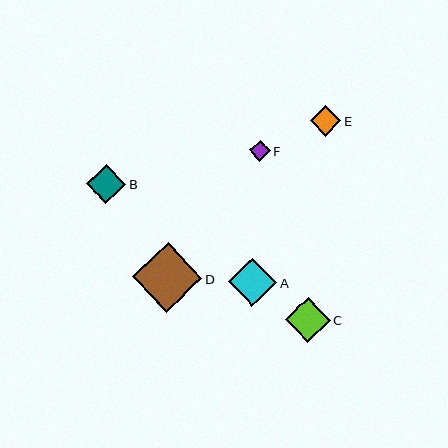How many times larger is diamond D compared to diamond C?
Diamond D is approximately 1.6 times the size of diamond C.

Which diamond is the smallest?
Diamond F is the smallest with a size of approximately 21 pixels.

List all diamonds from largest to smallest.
From largest to smallest: D, A, C, B, E, F.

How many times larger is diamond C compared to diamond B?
Diamond C is approximately 1.1 times the size of diamond B.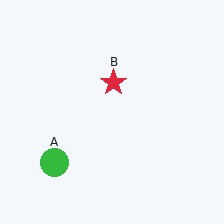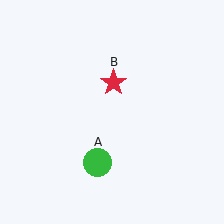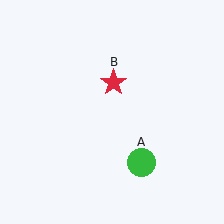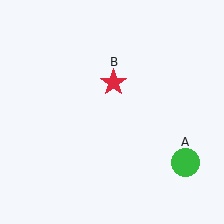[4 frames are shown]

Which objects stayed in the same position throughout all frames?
Red star (object B) remained stationary.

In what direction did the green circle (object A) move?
The green circle (object A) moved right.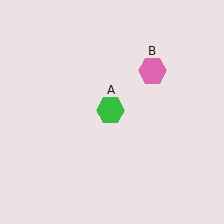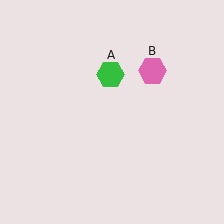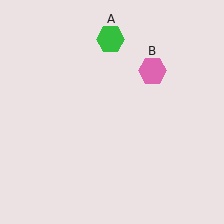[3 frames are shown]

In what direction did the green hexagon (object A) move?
The green hexagon (object A) moved up.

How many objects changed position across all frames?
1 object changed position: green hexagon (object A).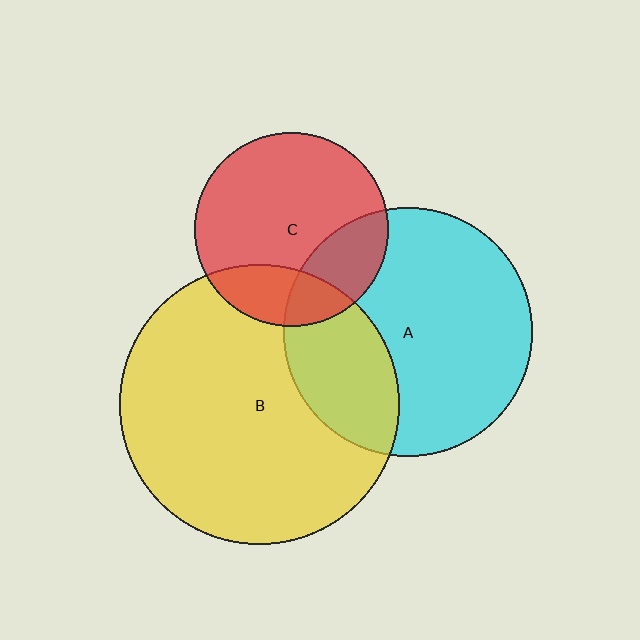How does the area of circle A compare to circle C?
Approximately 1.6 times.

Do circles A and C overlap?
Yes.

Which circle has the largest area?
Circle B (yellow).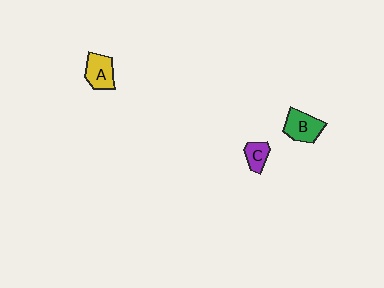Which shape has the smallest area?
Shape C (purple).